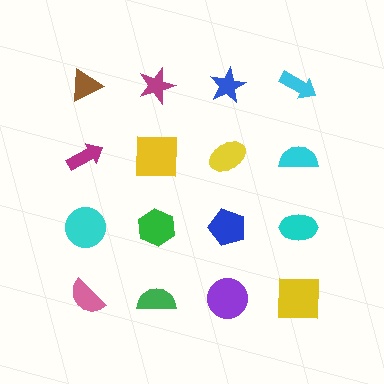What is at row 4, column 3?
A purple circle.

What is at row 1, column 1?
A brown triangle.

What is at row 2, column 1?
A magenta arrow.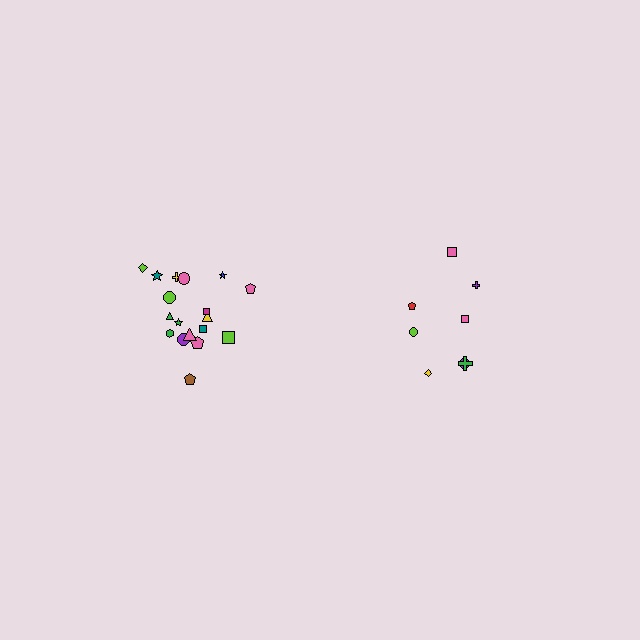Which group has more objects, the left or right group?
The left group.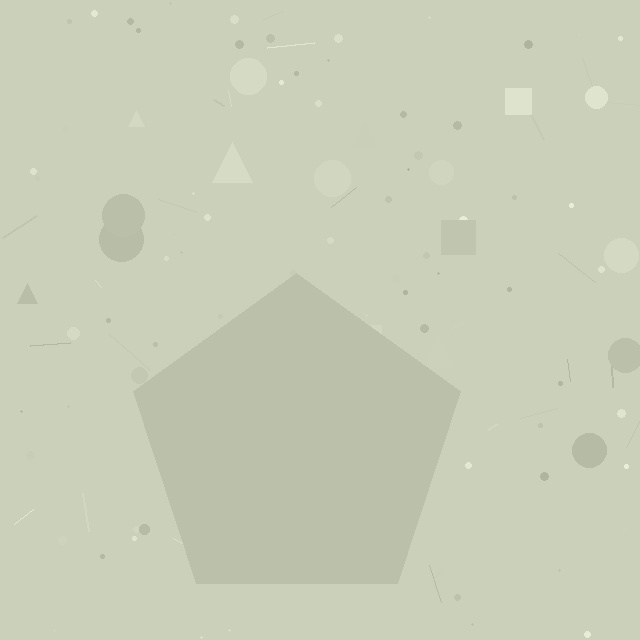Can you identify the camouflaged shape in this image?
The camouflaged shape is a pentagon.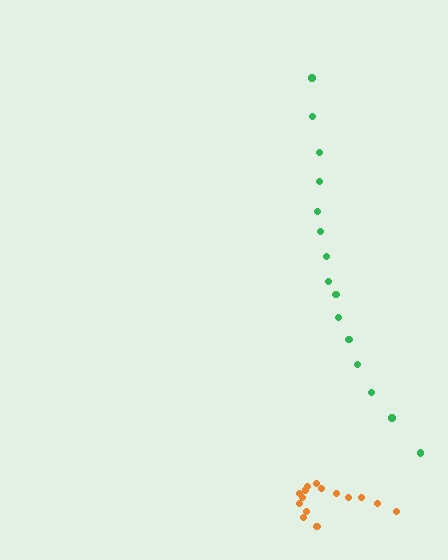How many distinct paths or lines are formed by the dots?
There are 2 distinct paths.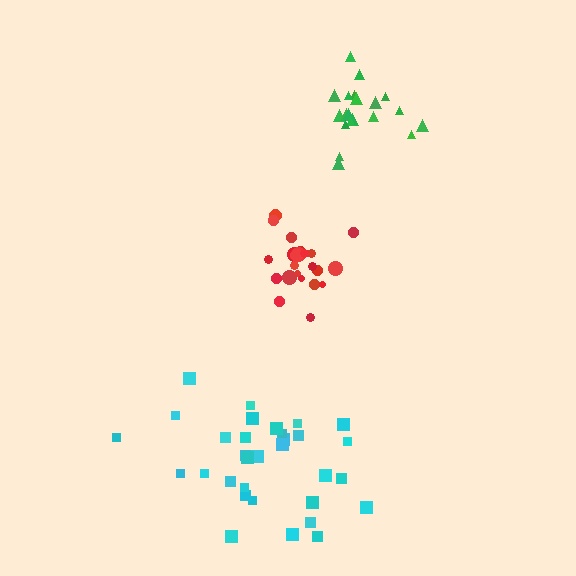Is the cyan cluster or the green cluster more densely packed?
Green.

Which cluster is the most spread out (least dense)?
Cyan.